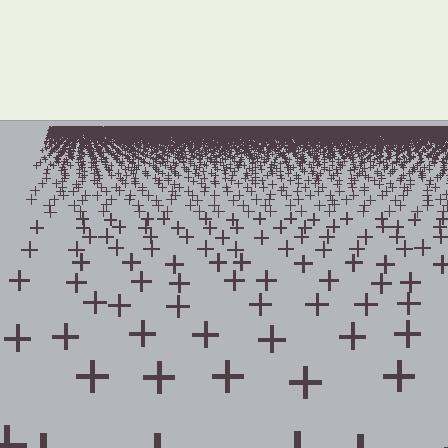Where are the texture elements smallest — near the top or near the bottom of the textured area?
Near the top.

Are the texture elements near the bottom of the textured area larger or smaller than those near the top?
Larger. Near the bottom, elements are closer to the viewer and appear at a bigger on-screen size.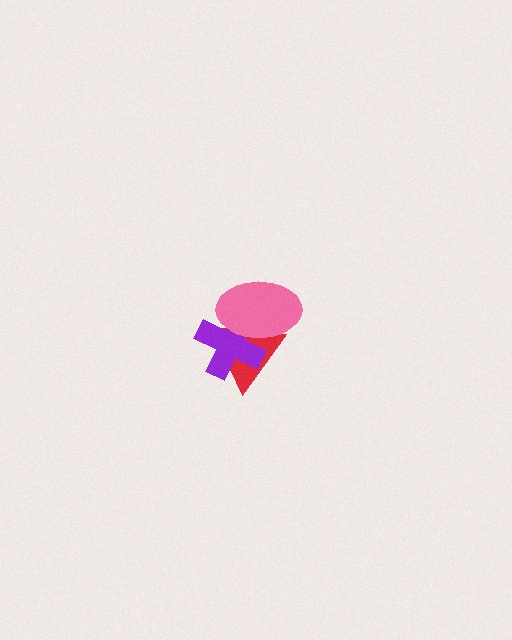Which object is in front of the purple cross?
The pink ellipse is in front of the purple cross.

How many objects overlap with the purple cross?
2 objects overlap with the purple cross.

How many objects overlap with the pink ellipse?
2 objects overlap with the pink ellipse.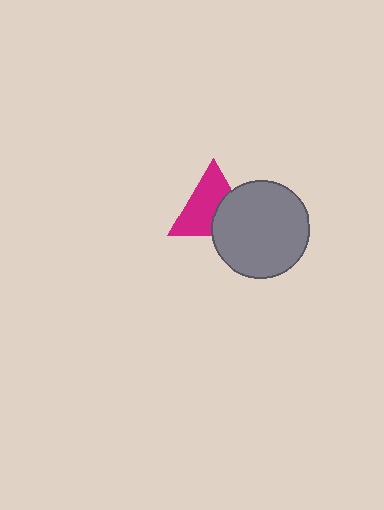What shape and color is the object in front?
The object in front is a gray circle.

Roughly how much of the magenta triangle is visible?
About half of it is visible (roughly 64%).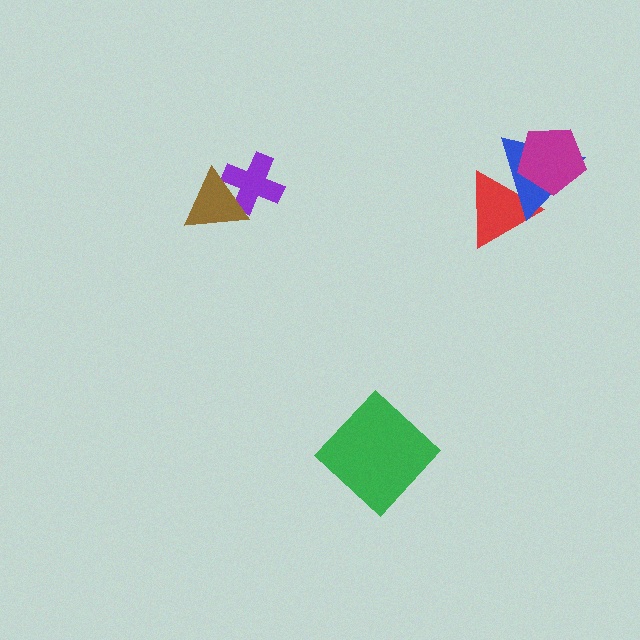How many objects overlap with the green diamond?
0 objects overlap with the green diamond.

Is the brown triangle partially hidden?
No, no other shape covers it.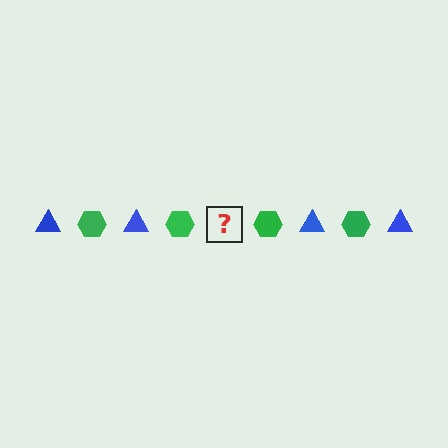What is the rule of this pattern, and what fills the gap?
The rule is that the pattern alternates between blue triangle and green hexagon. The gap should be filled with a blue triangle.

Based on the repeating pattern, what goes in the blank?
The blank should be a blue triangle.